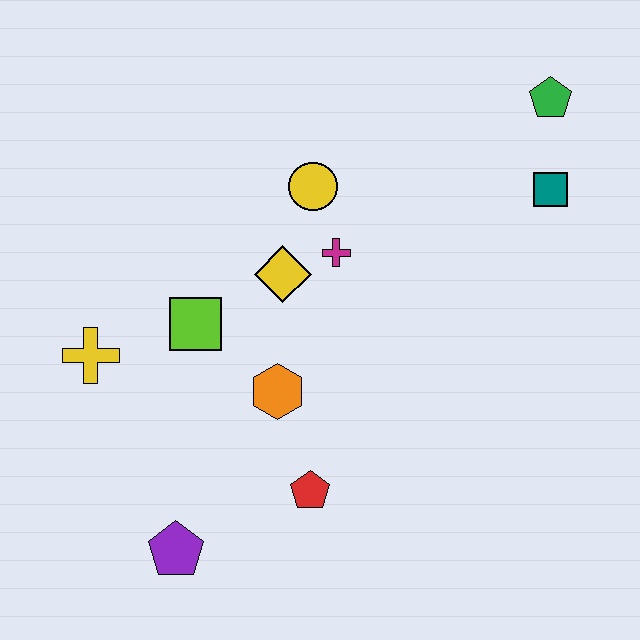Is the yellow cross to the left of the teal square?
Yes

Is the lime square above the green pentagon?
No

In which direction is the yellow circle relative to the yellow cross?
The yellow circle is to the right of the yellow cross.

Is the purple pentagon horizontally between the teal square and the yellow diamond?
No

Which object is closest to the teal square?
The green pentagon is closest to the teal square.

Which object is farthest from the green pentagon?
The purple pentagon is farthest from the green pentagon.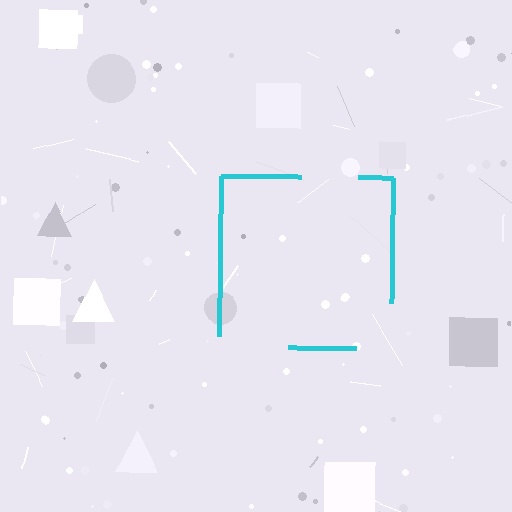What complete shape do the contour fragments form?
The contour fragments form a square.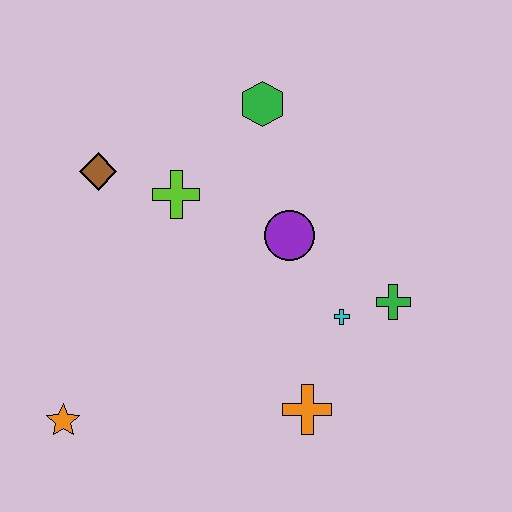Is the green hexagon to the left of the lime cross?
No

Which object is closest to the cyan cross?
The green cross is closest to the cyan cross.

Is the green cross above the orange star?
Yes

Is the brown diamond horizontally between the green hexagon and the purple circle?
No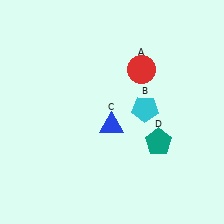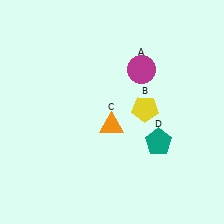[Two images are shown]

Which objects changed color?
A changed from red to magenta. B changed from cyan to yellow. C changed from blue to orange.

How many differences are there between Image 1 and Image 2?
There are 3 differences between the two images.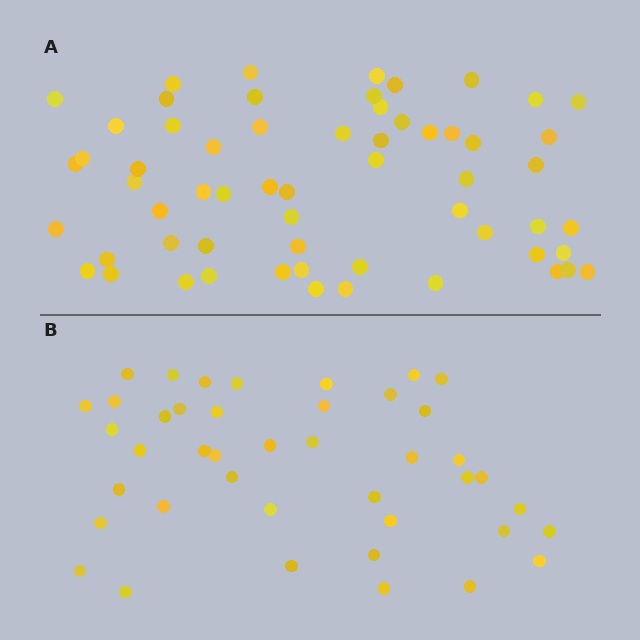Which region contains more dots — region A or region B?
Region A (the top region) has more dots.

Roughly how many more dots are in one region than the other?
Region A has approximately 20 more dots than region B.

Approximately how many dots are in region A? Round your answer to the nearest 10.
About 60 dots.